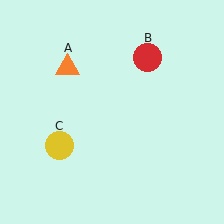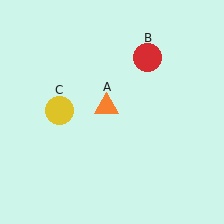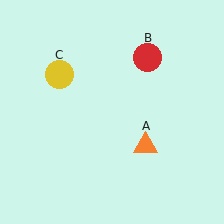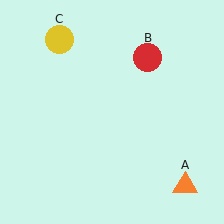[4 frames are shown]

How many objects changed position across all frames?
2 objects changed position: orange triangle (object A), yellow circle (object C).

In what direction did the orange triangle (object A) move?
The orange triangle (object A) moved down and to the right.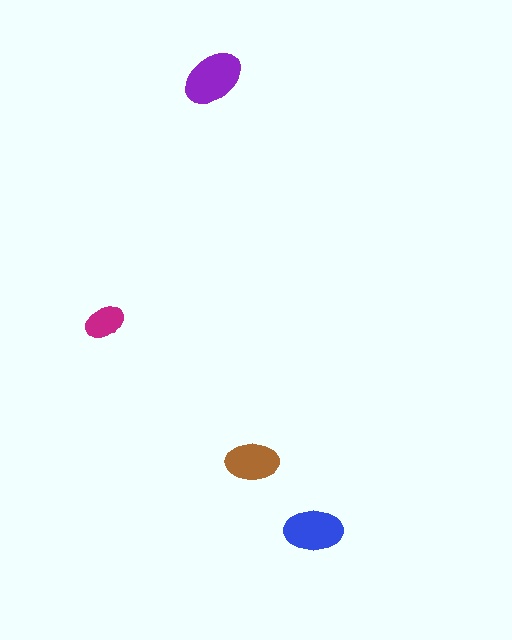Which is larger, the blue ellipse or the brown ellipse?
The blue one.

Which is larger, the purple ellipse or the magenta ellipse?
The purple one.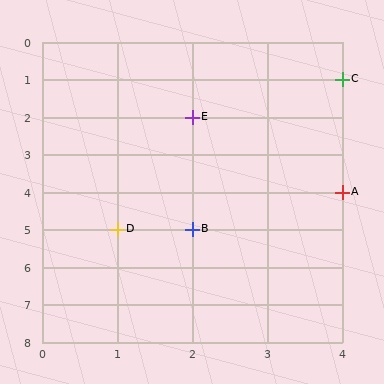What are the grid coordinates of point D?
Point D is at grid coordinates (1, 5).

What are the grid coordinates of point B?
Point B is at grid coordinates (2, 5).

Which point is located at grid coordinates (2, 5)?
Point B is at (2, 5).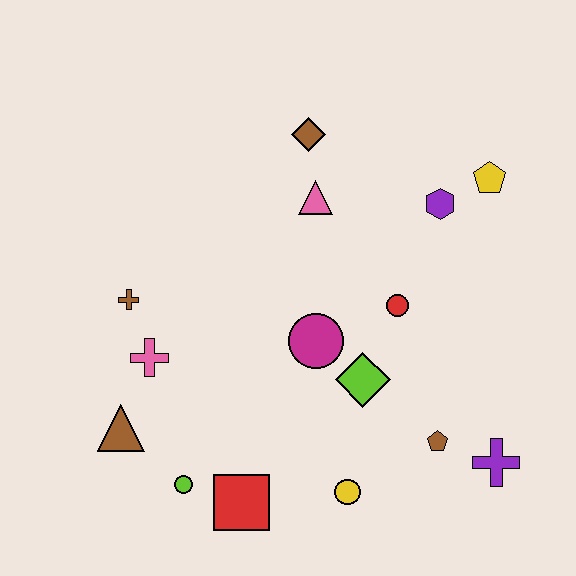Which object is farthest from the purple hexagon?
The brown triangle is farthest from the purple hexagon.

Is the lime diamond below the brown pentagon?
No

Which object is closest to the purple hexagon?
The yellow pentagon is closest to the purple hexagon.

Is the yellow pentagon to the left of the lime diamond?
No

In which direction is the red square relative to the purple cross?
The red square is to the left of the purple cross.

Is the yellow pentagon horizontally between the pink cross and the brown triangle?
No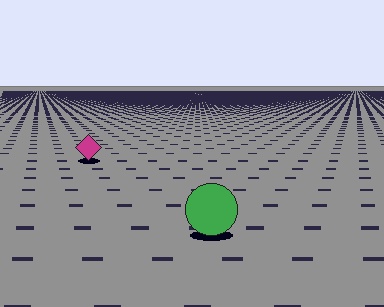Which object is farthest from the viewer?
The magenta diamond is farthest from the viewer. It appears smaller and the ground texture around it is denser.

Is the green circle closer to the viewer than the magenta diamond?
Yes. The green circle is closer — you can tell from the texture gradient: the ground texture is coarser near it.